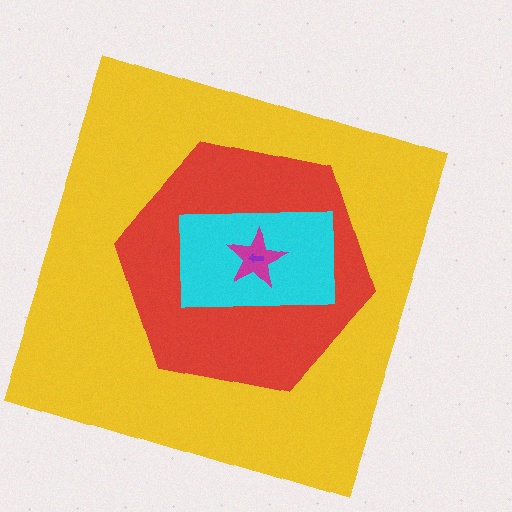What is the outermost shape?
The yellow square.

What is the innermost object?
The purple arrow.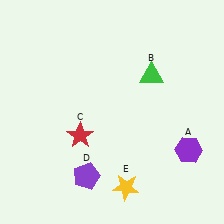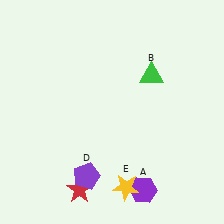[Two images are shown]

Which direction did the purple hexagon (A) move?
The purple hexagon (A) moved left.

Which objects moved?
The objects that moved are: the purple hexagon (A), the red star (C).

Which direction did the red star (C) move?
The red star (C) moved down.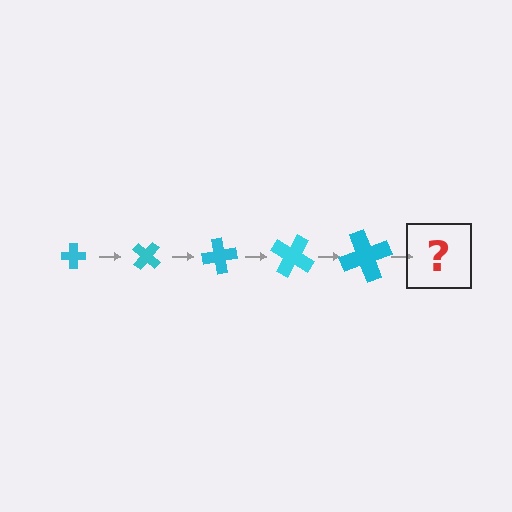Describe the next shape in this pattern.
It should be a cross, larger than the previous one and rotated 200 degrees from the start.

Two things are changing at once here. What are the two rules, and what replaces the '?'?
The two rules are that the cross grows larger each step and it rotates 40 degrees each step. The '?' should be a cross, larger than the previous one and rotated 200 degrees from the start.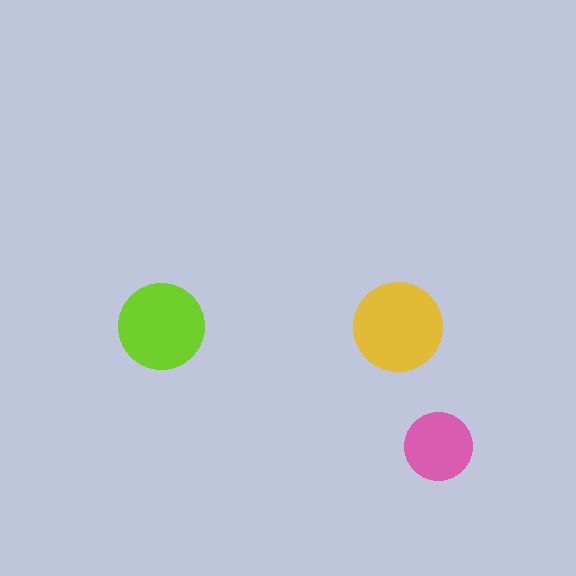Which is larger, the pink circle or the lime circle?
The lime one.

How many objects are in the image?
There are 3 objects in the image.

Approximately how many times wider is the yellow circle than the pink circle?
About 1.5 times wider.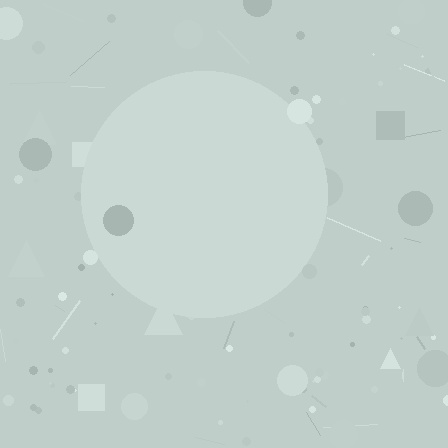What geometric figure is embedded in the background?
A circle is embedded in the background.